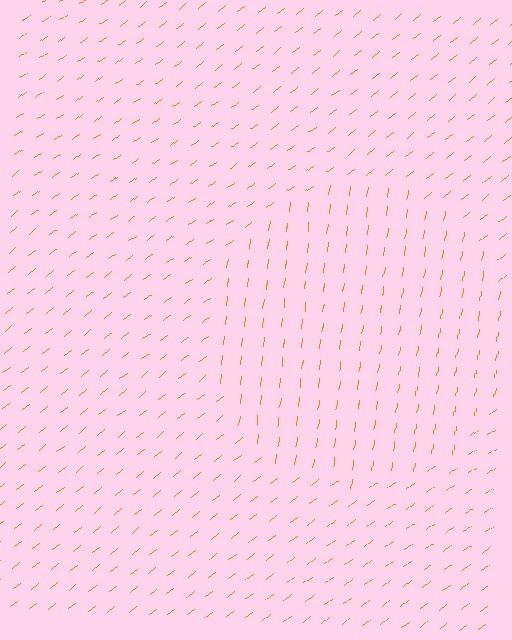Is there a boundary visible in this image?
Yes, there is a texture boundary formed by a change in line orientation.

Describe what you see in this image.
The image is filled with small orange line segments. A circle region in the image has lines oriented differently from the surrounding lines, creating a visible texture boundary.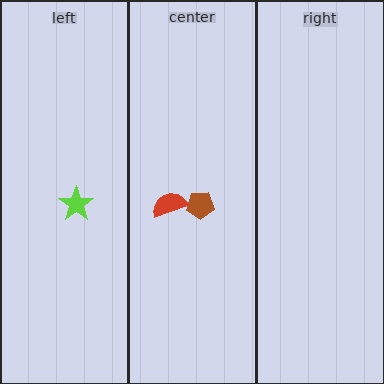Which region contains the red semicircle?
The center region.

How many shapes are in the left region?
1.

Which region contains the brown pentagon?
The center region.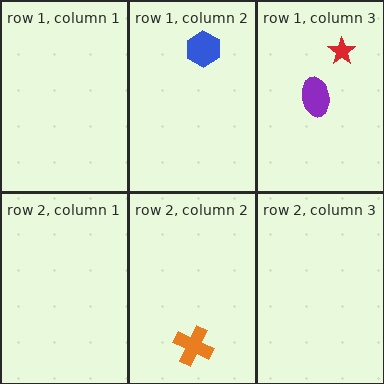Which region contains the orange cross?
The row 2, column 2 region.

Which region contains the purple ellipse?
The row 1, column 3 region.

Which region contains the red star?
The row 1, column 3 region.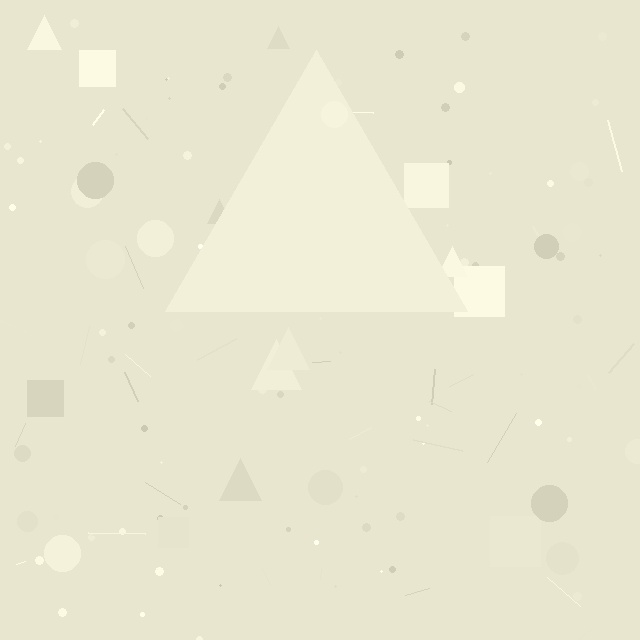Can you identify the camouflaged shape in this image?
The camouflaged shape is a triangle.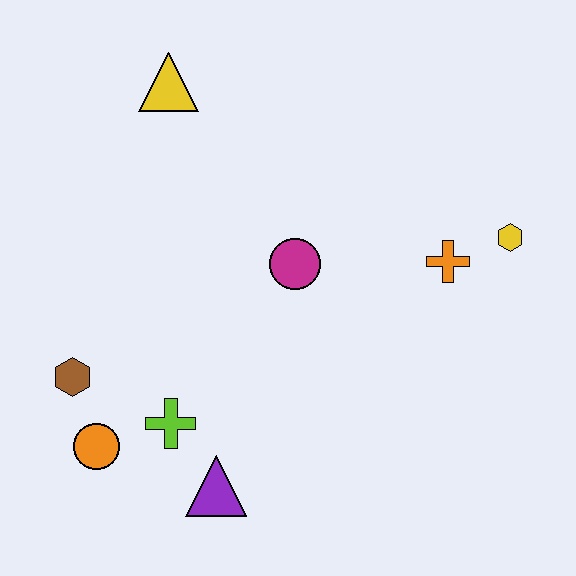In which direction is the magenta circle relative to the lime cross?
The magenta circle is above the lime cross.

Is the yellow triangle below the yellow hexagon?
No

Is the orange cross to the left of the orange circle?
No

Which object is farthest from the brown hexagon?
The yellow hexagon is farthest from the brown hexagon.